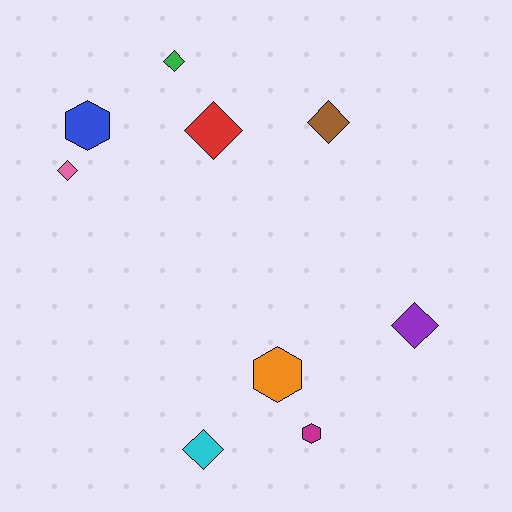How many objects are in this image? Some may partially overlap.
There are 9 objects.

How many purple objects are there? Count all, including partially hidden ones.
There is 1 purple object.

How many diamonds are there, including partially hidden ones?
There are 6 diamonds.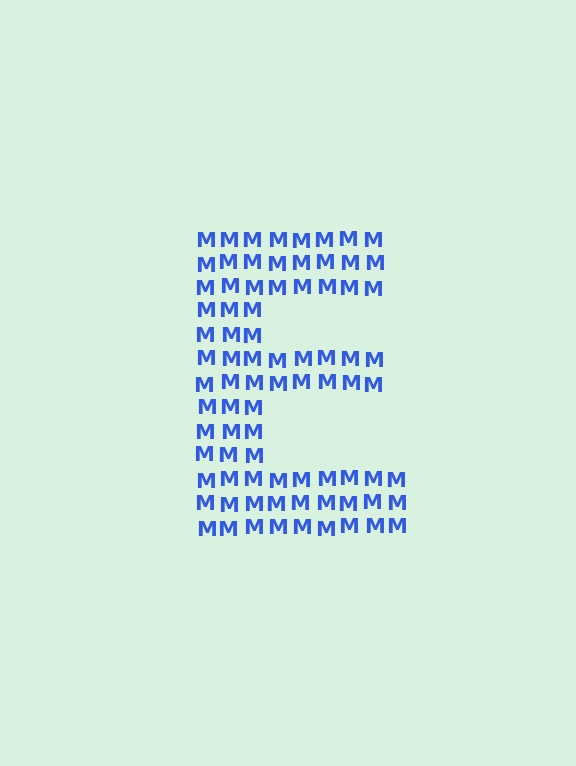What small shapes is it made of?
It is made of small letter M's.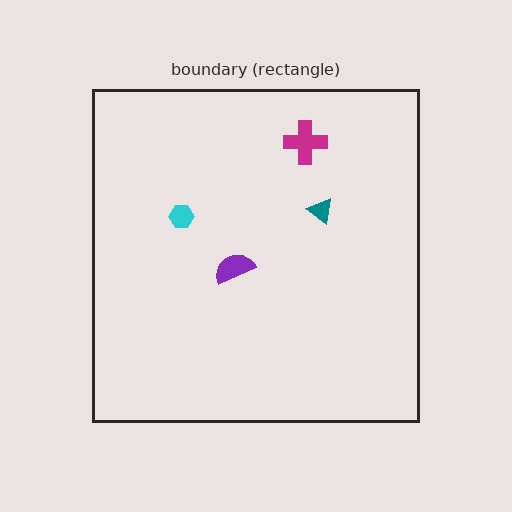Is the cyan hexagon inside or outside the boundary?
Inside.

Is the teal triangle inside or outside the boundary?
Inside.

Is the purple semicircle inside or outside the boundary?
Inside.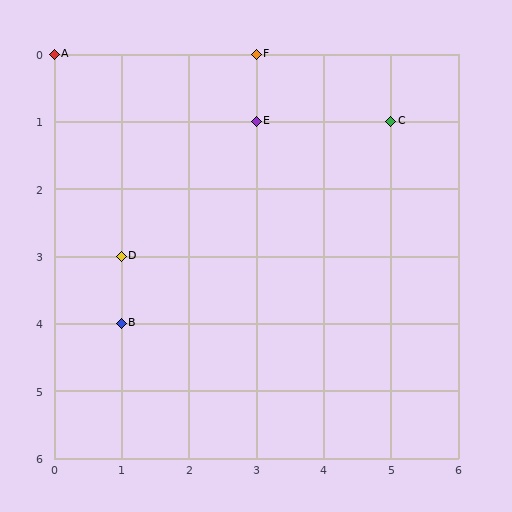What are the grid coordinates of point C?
Point C is at grid coordinates (5, 1).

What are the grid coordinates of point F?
Point F is at grid coordinates (3, 0).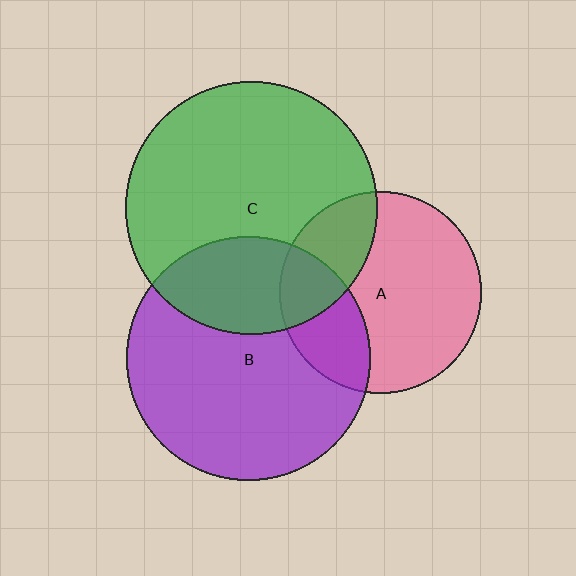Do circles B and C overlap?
Yes.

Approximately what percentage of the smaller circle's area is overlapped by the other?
Approximately 30%.